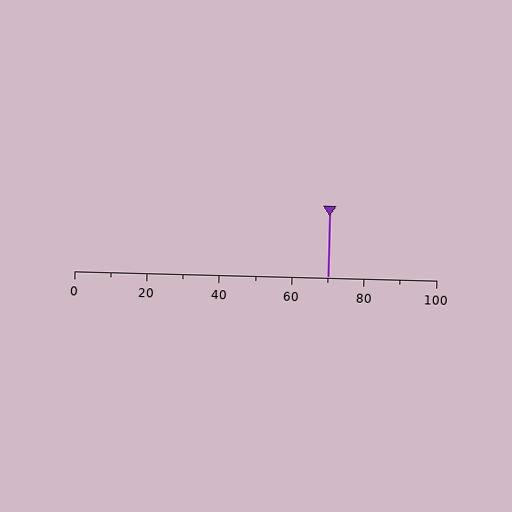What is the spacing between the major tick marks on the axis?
The major ticks are spaced 20 apart.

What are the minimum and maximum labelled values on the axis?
The axis runs from 0 to 100.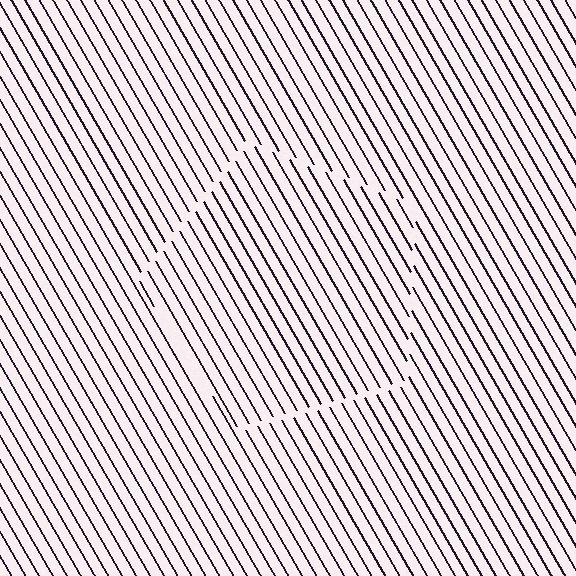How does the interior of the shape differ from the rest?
The interior of the shape contains the same grating, shifted by half a period — the contour is defined by the phase discontinuity where line-ends from the inner and outer gratings abut.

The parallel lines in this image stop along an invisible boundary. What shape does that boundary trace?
An illusory pentagon. The interior of the shape contains the same grating, shifted by half a period — the contour is defined by the phase discontinuity where line-ends from the inner and outer gratings abut.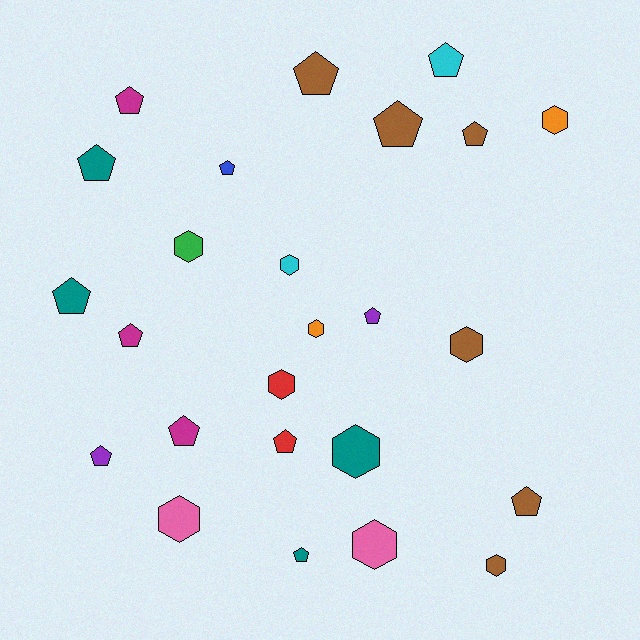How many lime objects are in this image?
There are no lime objects.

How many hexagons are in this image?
There are 10 hexagons.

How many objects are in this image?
There are 25 objects.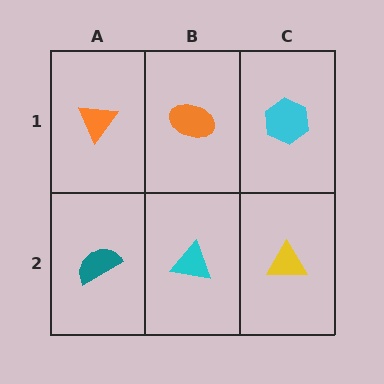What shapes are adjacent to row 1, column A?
A teal semicircle (row 2, column A), an orange ellipse (row 1, column B).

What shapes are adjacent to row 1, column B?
A cyan triangle (row 2, column B), an orange triangle (row 1, column A), a cyan hexagon (row 1, column C).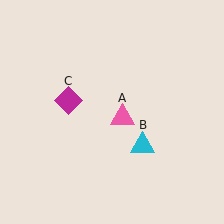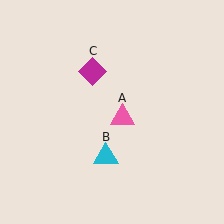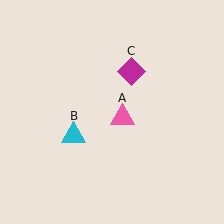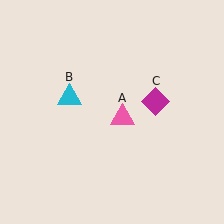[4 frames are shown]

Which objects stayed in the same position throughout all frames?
Pink triangle (object A) remained stationary.